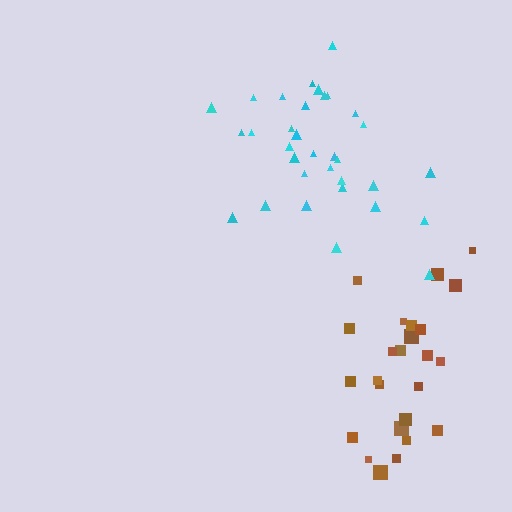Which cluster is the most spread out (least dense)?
Brown.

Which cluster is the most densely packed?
Cyan.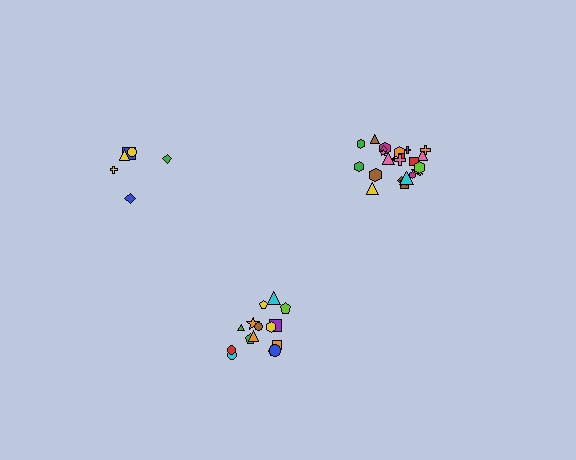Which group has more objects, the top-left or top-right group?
The top-right group.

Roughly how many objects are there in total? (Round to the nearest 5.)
Roughly 45 objects in total.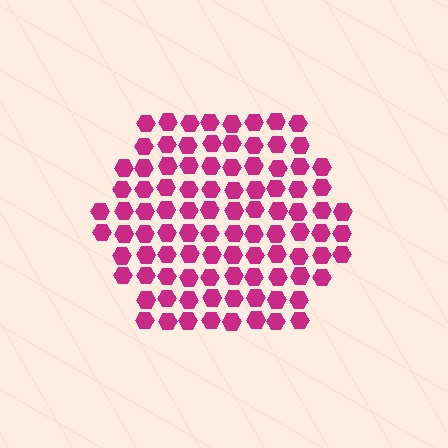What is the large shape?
The large shape is a hexagon.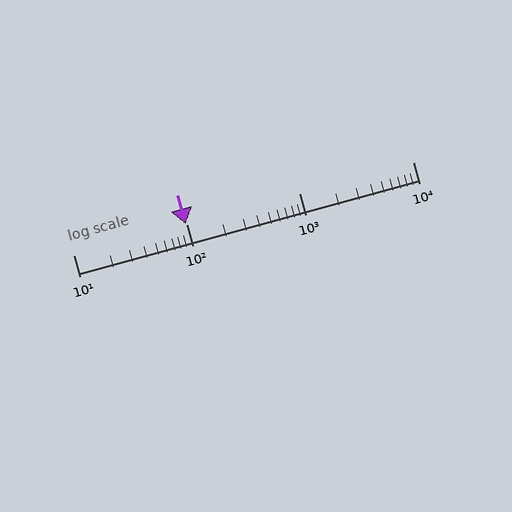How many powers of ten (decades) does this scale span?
The scale spans 3 decades, from 10 to 10000.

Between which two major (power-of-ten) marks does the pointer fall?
The pointer is between 10 and 100.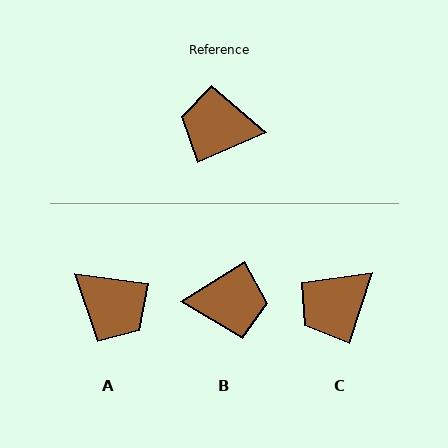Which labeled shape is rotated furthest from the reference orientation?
B, about 171 degrees away.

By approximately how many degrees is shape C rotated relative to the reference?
Approximately 48 degrees counter-clockwise.